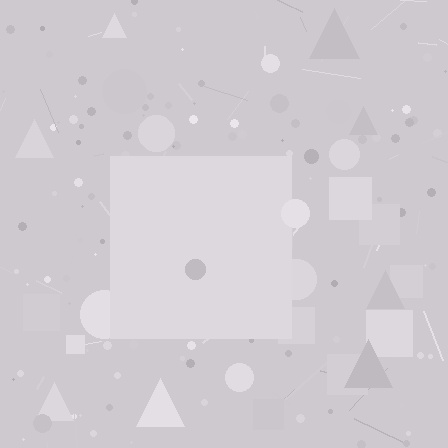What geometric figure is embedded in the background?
A square is embedded in the background.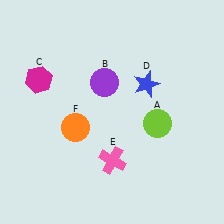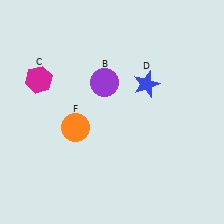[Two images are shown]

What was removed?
The lime circle (A), the pink cross (E) were removed in Image 2.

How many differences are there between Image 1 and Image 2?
There are 2 differences between the two images.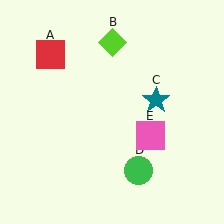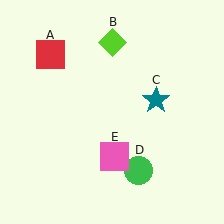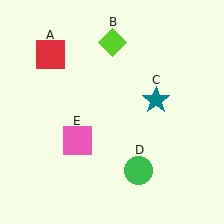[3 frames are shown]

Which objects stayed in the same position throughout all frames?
Red square (object A) and lime diamond (object B) and teal star (object C) and green circle (object D) remained stationary.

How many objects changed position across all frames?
1 object changed position: pink square (object E).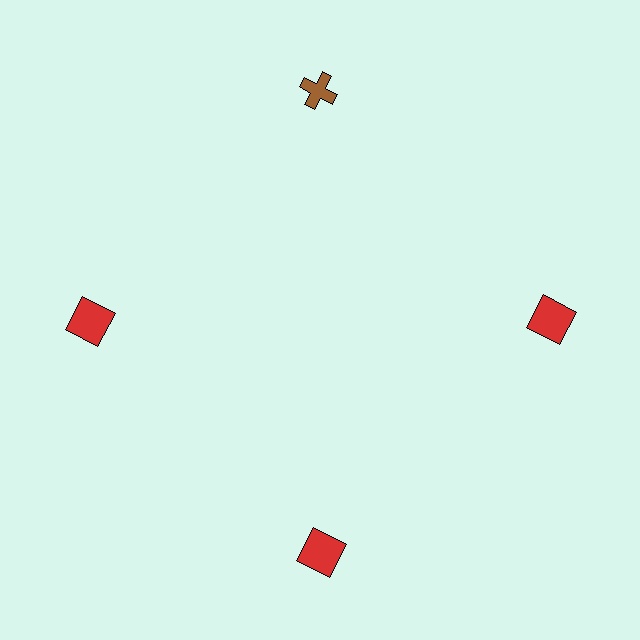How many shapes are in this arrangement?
There are 4 shapes arranged in a ring pattern.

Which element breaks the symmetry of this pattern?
The brown cross at roughly the 12 o'clock position breaks the symmetry. All other shapes are red squares.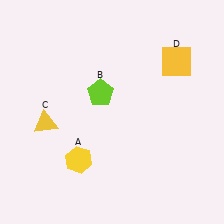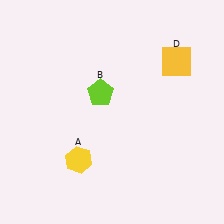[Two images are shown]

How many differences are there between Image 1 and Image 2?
There is 1 difference between the two images.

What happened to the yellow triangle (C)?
The yellow triangle (C) was removed in Image 2. It was in the bottom-left area of Image 1.